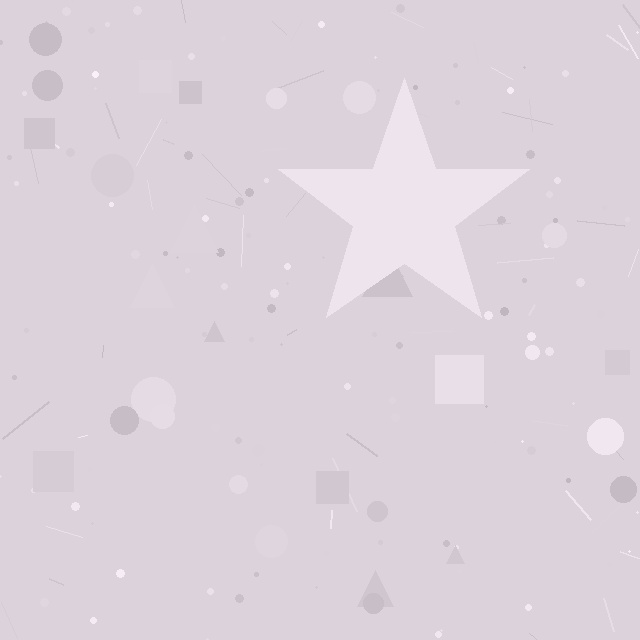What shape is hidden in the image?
A star is hidden in the image.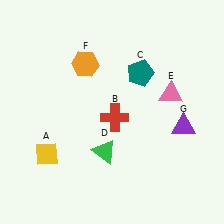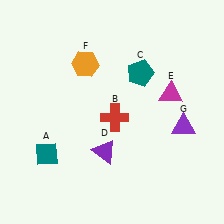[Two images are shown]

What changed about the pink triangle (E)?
In Image 1, E is pink. In Image 2, it changed to magenta.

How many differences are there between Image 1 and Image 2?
There are 3 differences between the two images.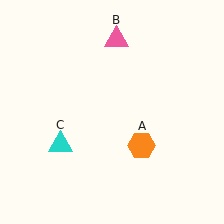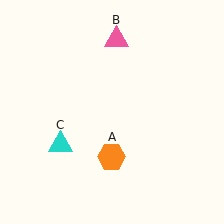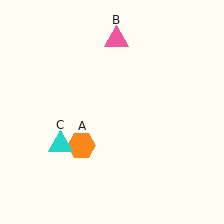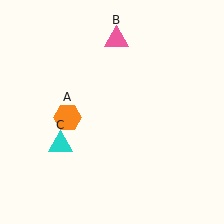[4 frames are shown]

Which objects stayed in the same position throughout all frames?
Pink triangle (object B) and cyan triangle (object C) remained stationary.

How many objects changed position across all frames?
1 object changed position: orange hexagon (object A).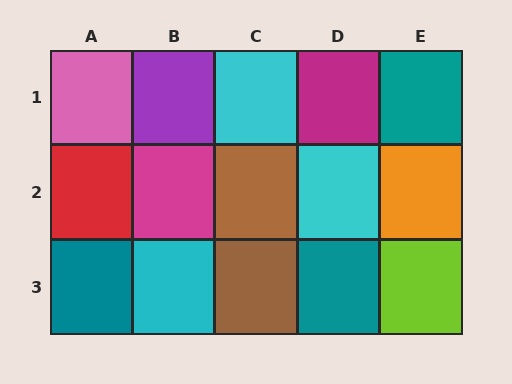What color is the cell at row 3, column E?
Lime.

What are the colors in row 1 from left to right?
Pink, purple, cyan, magenta, teal.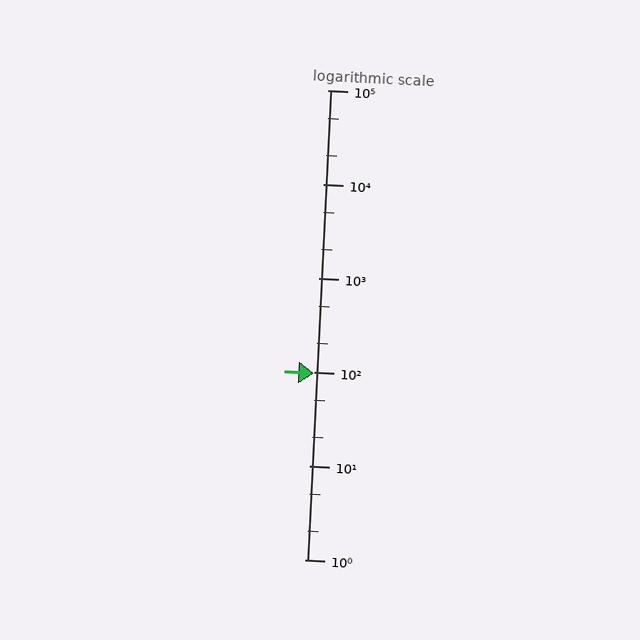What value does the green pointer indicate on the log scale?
The pointer indicates approximately 96.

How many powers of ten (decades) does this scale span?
The scale spans 5 decades, from 1 to 100000.